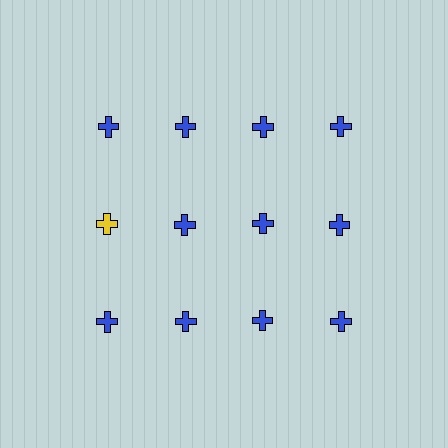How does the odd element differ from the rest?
It has a different color: yellow instead of blue.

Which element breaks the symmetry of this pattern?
The yellow cross in the second row, leftmost column breaks the symmetry. All other shapes are blue crosses.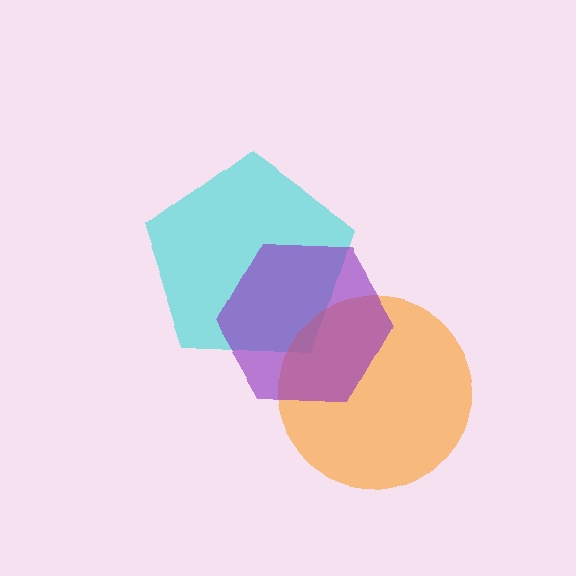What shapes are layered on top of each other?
The layered shapes are: a cyan pentagon, an orange circle, a purple hexagon.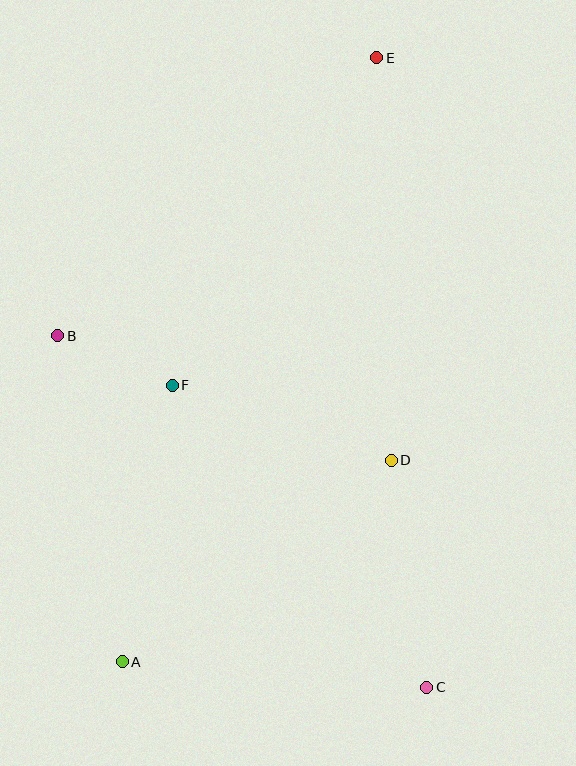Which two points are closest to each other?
Points B and F are closest to each other.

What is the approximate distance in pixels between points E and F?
The distance between E and F is approximately 386 pixels.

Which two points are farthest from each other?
Points A and E are farthest from each other.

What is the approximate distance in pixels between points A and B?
The distance between A and B is approximately 332 pixels.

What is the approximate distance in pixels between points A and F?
The distance between A and F is approximately 281 pixels.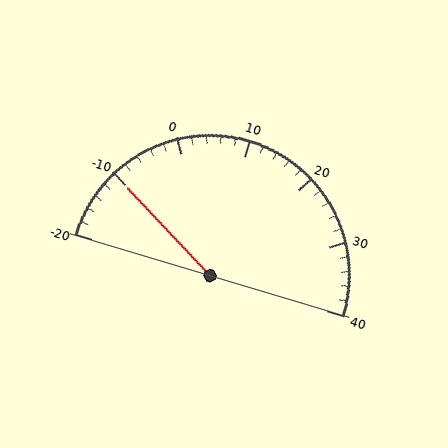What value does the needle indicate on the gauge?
The needle indicates approximately -10.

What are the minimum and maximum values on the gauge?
The gauge ranges from -20 to 40.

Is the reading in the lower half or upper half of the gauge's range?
The reading is in the lower half of the range (-20 to 40).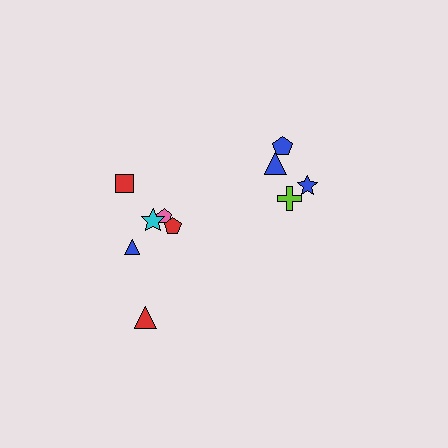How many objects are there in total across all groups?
There are 10 objects.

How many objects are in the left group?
There are 6 objects.